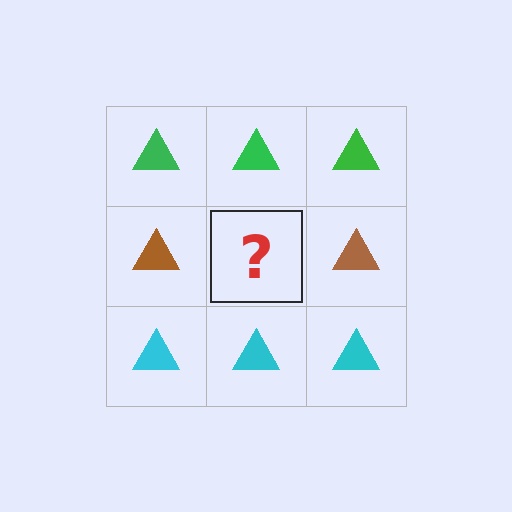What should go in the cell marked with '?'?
The missing cell should contain a brown triangle.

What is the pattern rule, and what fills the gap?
The rule is that each row has a consistent color. The gap should be filled with a brown triangle.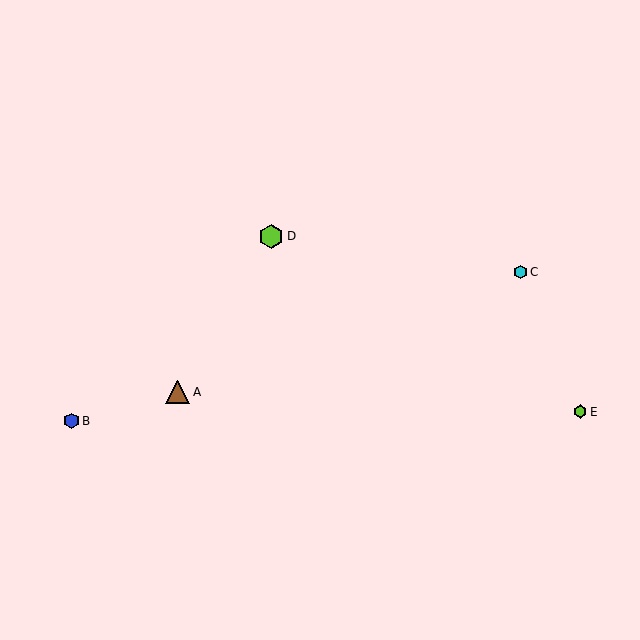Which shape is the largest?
The lime hexagon (labeled D) is the largest.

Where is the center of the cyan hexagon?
The center of the cyan hexagon is at (520, 272).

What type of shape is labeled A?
Shape A is a brown triangle.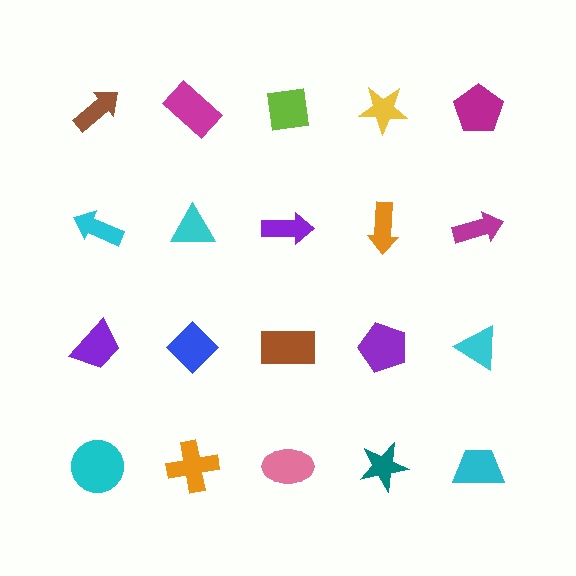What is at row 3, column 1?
A purple trapezoid.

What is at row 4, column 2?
An orange cross.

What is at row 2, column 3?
A purple arrow.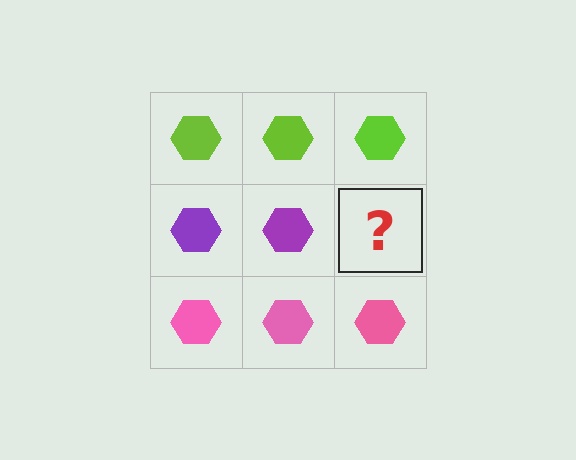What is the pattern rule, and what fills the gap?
The rule is that each row has a consistent color. The gap should be filled with a purple hexagon.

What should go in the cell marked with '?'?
The missing cell should contain a purple hexagon.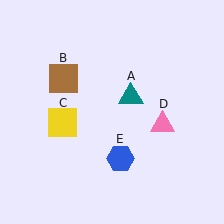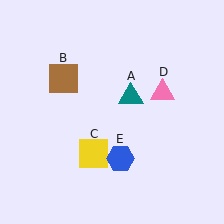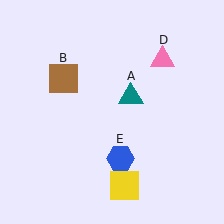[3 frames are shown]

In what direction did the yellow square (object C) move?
The yellow square (object C) moved down and to the right.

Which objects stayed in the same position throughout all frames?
Teal triangle (object A) and brown square (object B) and blue hexagon (object E) remained stationary.